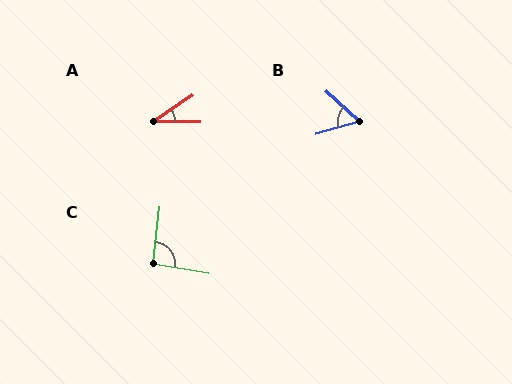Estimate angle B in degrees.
Approximately 59 degrees.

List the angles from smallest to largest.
A (34°), B (59°), C (93°).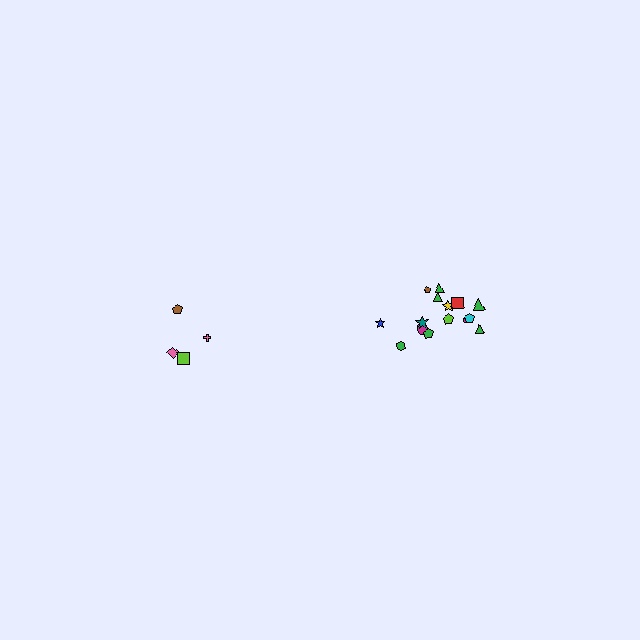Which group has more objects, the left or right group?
The right group.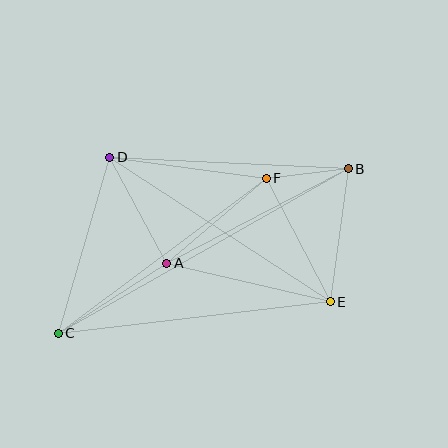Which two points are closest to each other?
Points B and F are closest to each other.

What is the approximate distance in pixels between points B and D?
The distance between B and D is approximately 239 pixels.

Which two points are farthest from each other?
Points B and C are farthest from each other.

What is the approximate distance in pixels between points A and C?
The distance between A and C is approximately 129 pixels.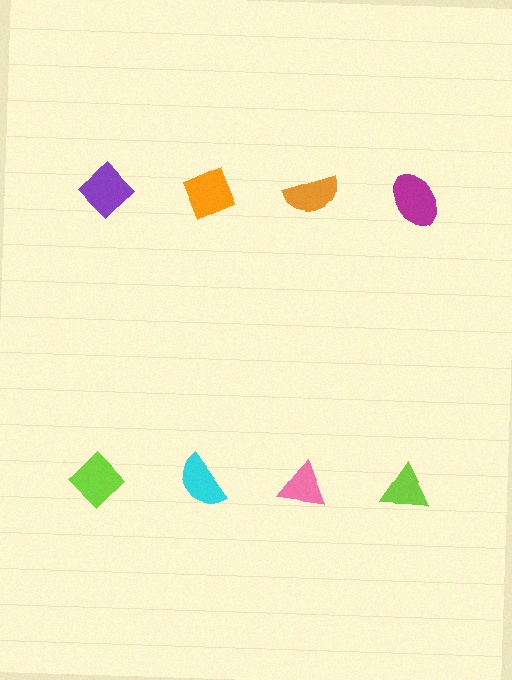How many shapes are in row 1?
4 shapes.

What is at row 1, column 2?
An orange diamond.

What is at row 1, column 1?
A purple diamond.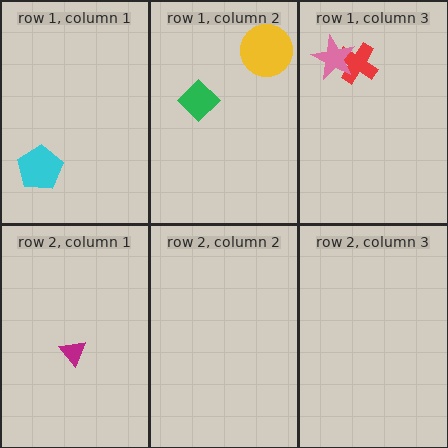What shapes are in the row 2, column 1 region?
The magenta triangle.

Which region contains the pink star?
The row 1, column 3 region.